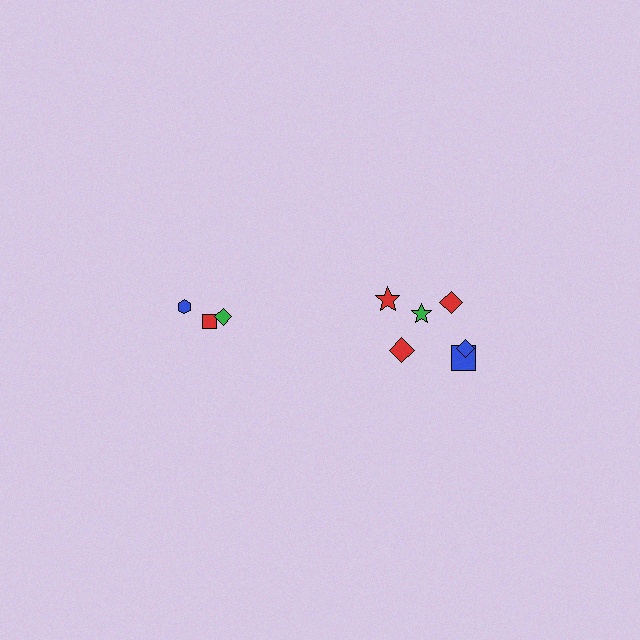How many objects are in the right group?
There are 6 objects.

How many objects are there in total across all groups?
There are 9 objects.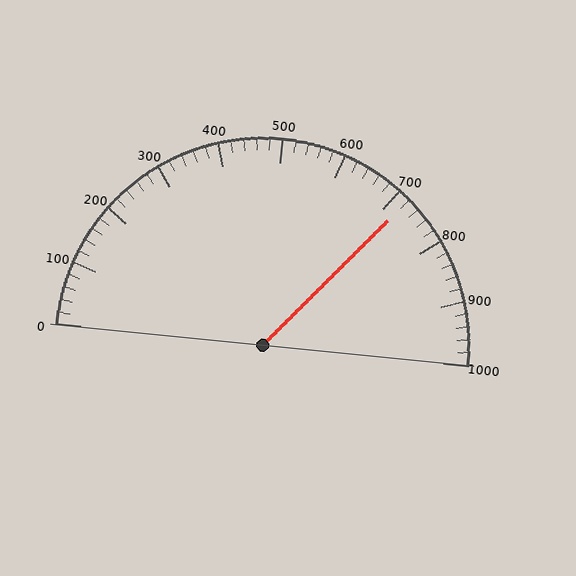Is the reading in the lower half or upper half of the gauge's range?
The reading is in the upper half of the range (0 to 1000).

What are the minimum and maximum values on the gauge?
The gauge ranges from 0 to 1000.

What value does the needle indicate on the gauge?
The needle indicates approximately 720.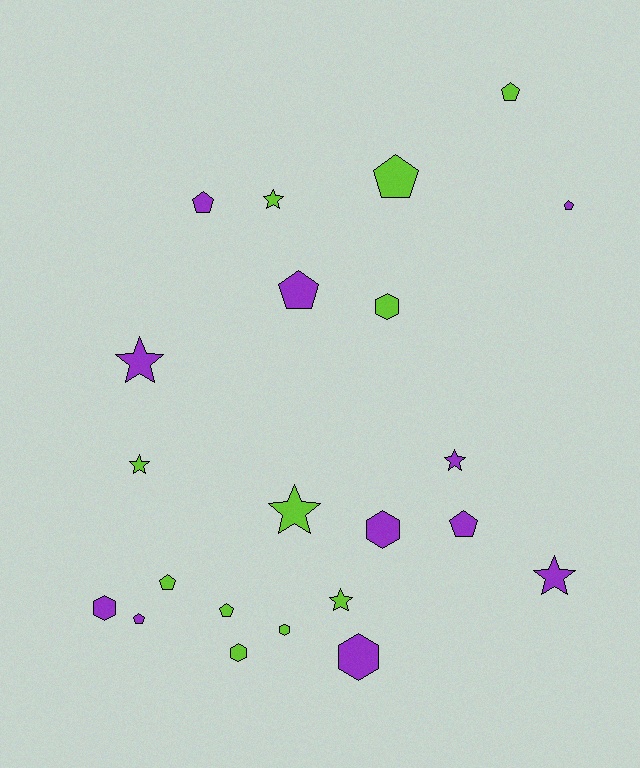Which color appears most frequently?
Purple, with 11 objects.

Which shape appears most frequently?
Pentagon, with 9 objects.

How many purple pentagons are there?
There are 5 purple pentagons.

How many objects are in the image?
There are 22 objects.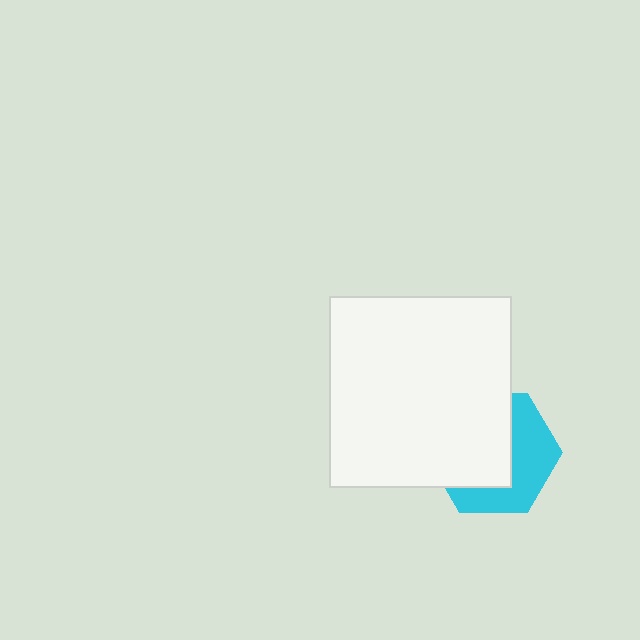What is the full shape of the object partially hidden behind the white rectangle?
The partially hidden object is a cyan hexagon.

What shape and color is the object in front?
The object in front is a white rectangle.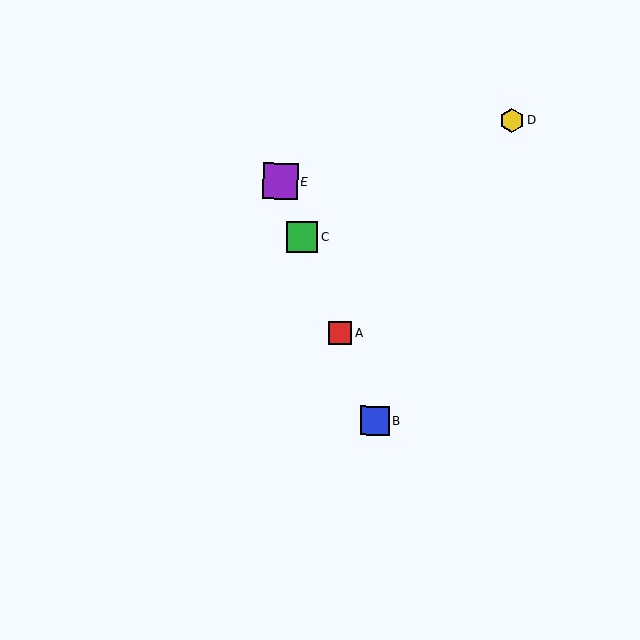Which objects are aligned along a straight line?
Objects A, B, C, E are aligned along a straight line.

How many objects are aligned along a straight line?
4 objects (A, B, C, E) are aligned along a straight line.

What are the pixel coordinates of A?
Object A is at (340, 333).